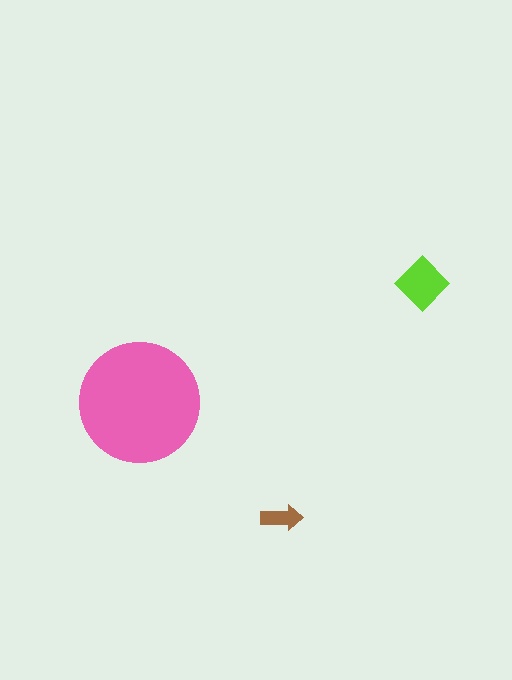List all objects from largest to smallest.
The pink circle, the lime diamond, the brown arrow.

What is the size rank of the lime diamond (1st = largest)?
2nd.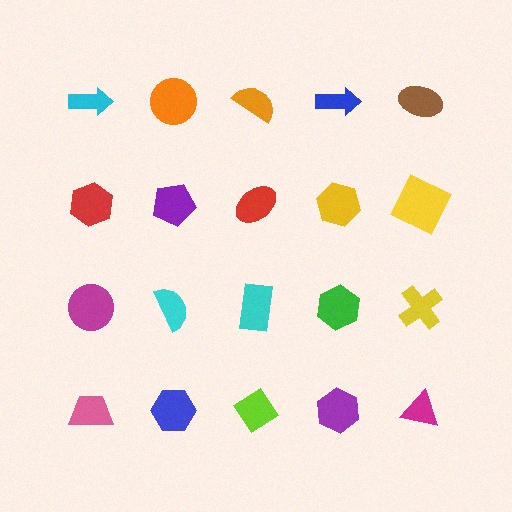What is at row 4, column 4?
A purple hexagon.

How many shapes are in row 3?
5 shapes.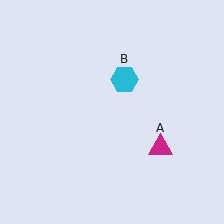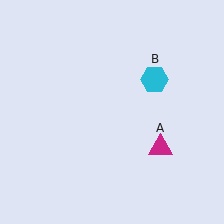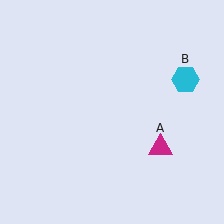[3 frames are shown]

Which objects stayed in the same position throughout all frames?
Magenta triangle (object A) remained stationary.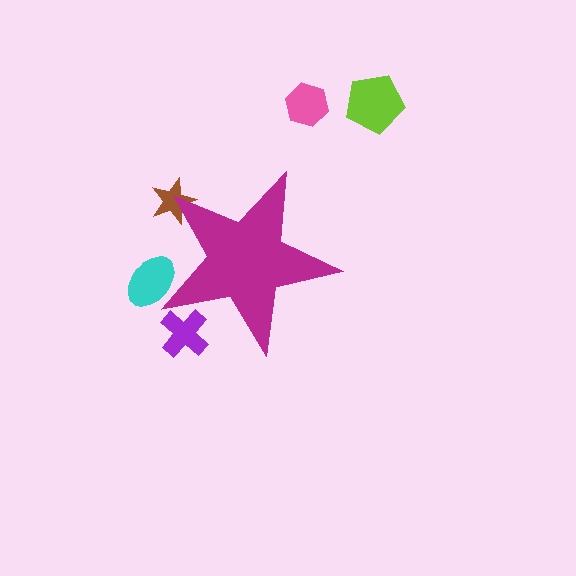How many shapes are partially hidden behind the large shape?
3 shapes are partially hidden.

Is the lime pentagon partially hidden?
No, the lime pentagon is fully visible.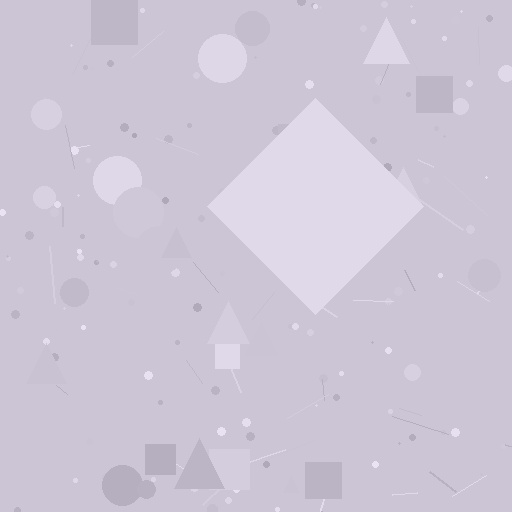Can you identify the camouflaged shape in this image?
The camouflaged shape is a diamond.